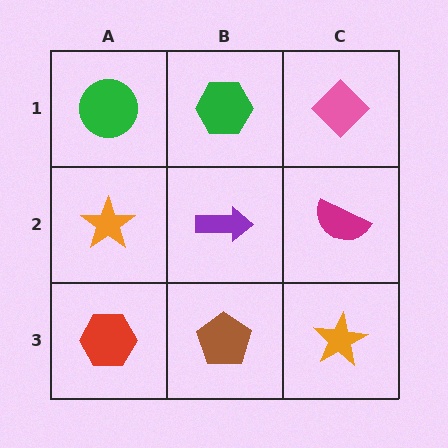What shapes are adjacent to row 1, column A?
An orange star (row 2, column A), a green hexagon (row 1, column B).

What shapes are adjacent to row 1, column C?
A magenta semicircle (row 2, column C), a green hexagon (row 1, column B).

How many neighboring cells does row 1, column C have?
2.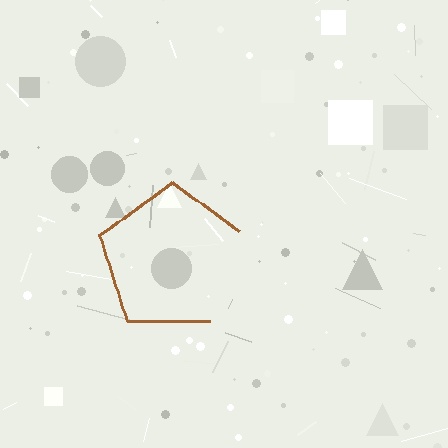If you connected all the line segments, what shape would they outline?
They would outline a pentagon.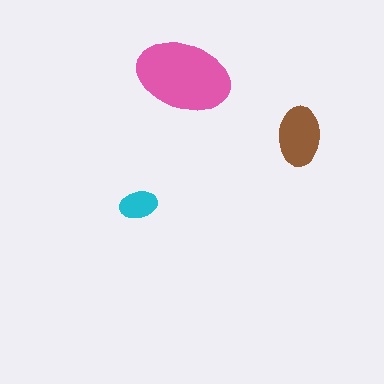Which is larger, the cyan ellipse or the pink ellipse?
The pink one.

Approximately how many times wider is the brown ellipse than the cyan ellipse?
About 1.5 times wider.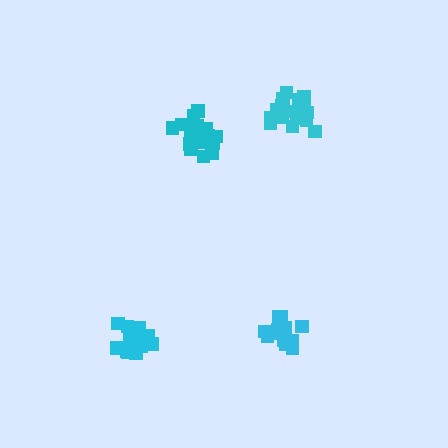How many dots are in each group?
Group 1: 18 dots, Group 2: 15 dots, Group 3: 21 dots, Group 4: 17 dots (71 total).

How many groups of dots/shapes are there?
There are 4 groups.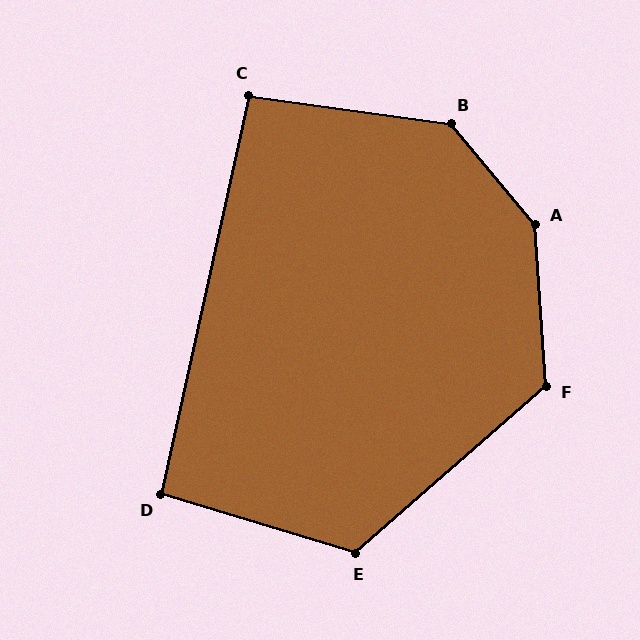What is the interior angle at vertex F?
Approximately 127 degrees (obtuse).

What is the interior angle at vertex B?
Approximately 138 degrees (obtuse).